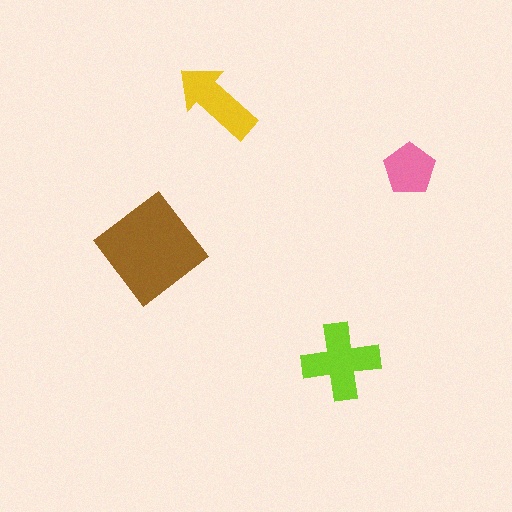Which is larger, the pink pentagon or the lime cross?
The lime cross.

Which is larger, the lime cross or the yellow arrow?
The lime cross.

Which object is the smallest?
The pink pentagon.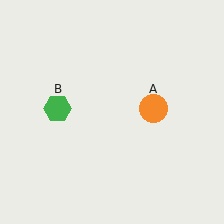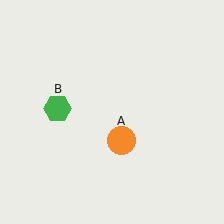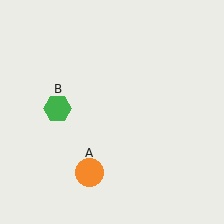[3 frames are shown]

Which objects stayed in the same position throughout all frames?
Green hexagon (object B) remained stationary.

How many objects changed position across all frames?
1 object changed position: orange circle (object A).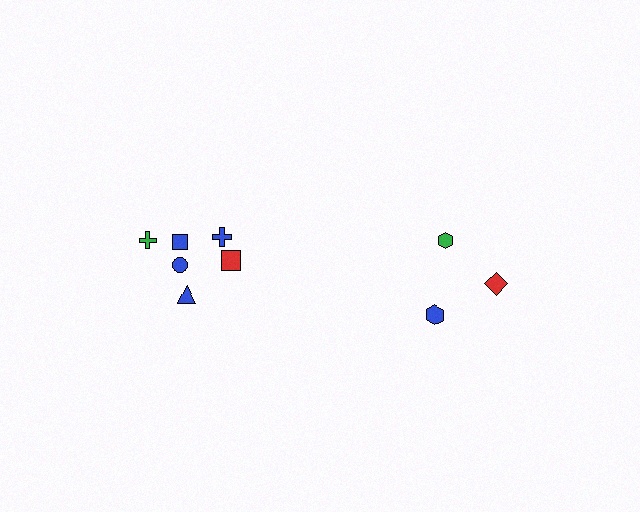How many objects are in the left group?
There are 6 objects.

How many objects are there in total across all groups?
There are 10 objects.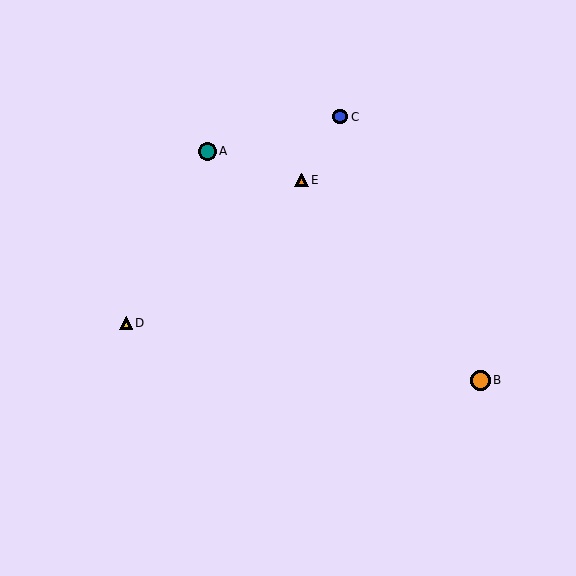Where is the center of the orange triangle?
The center of the orange triangle is at (302, 180).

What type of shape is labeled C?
Shape C is a blue circle.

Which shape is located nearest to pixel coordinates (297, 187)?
The orange triangle (labeled E) at (302, 180) is nearest to that location.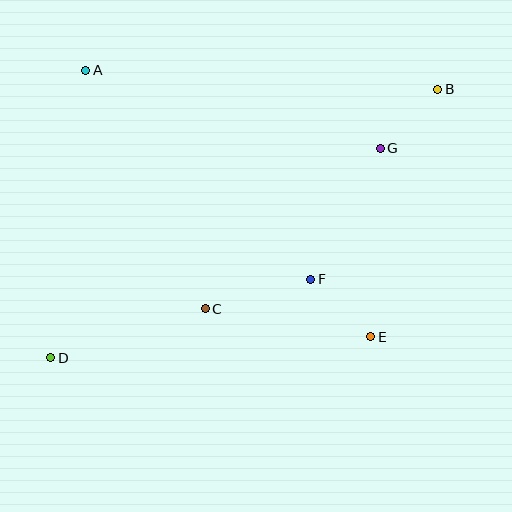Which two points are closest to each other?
Points B and G are closest to each other.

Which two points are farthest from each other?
Points B and D are farthest from each other.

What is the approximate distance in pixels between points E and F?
The distance between E and F is approximately 83 pixels.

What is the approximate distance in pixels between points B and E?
The distance between B and E is approximately 257 pixels.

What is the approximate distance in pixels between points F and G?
The distance between F and G is approximately 148 pixels.